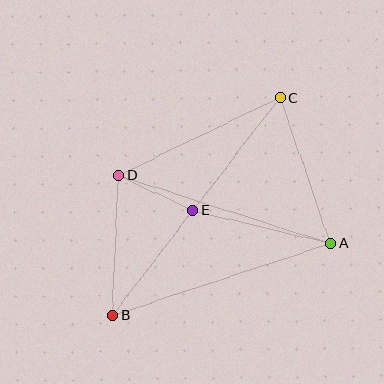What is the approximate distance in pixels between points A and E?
The distance between A and E is approximately 142 pixels.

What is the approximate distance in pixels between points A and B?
The distance between A and B is approximately 229 pixels.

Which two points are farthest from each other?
Points B and C are farthest from each other.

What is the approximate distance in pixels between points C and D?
The distance between C and D is approximately 179 pixels.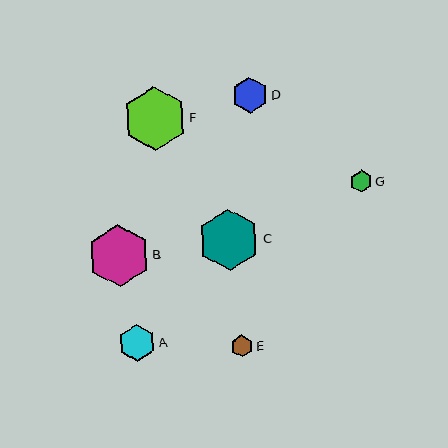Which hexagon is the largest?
Hexagon F is the largest with a size of approximately 63 pixels.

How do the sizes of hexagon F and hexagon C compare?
Hexagon F and hexagon C are approximately the same size.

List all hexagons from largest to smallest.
From largest to smallest: F, B, C, A, D, E, G.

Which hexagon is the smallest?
Hexagon G is the smallest with a size of approximately 22 pixels.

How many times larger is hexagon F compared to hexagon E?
Hexagon F is approximately 2.9 times the size of hexagon E.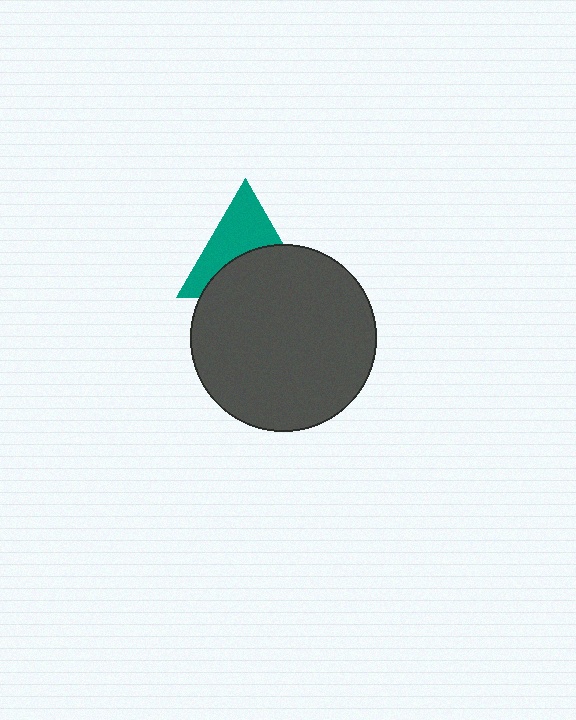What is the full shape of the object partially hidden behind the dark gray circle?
The partially hidden object is a teal triangle.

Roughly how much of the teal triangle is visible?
About half of it is visible (roughly 51%).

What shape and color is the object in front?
The object in front is a dark gray circle.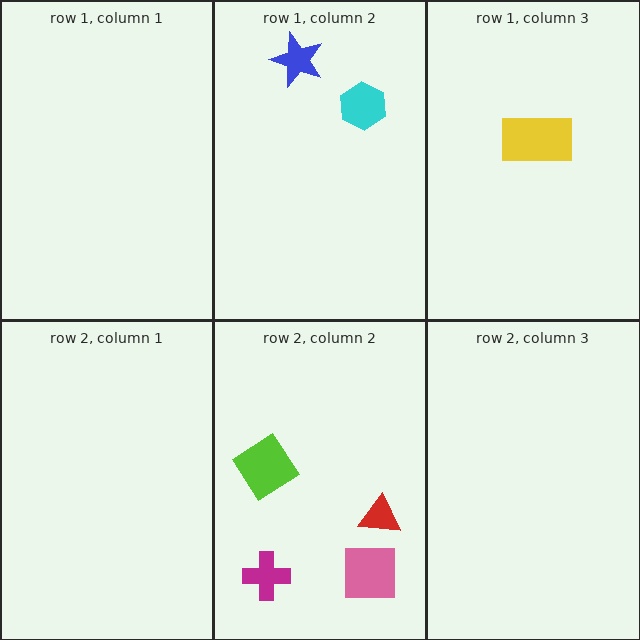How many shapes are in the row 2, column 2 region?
4.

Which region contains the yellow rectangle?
The row 1, column 3 region.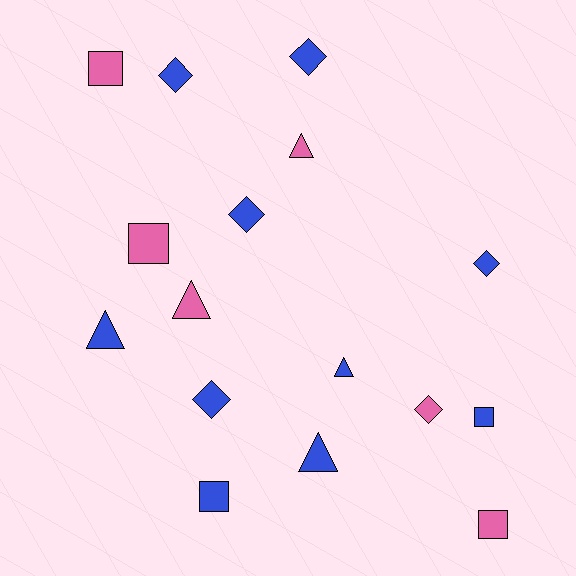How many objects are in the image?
There are 16 objects.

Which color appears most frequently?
Blue, with 10 objects.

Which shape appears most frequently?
Diamond, with 6 objects.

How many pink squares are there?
There are 3 pink squares.